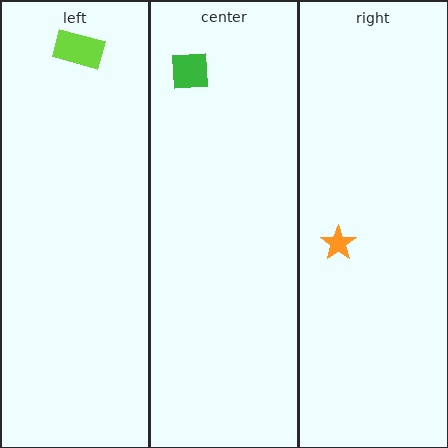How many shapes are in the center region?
1.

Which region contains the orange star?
The right region.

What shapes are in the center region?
The green square.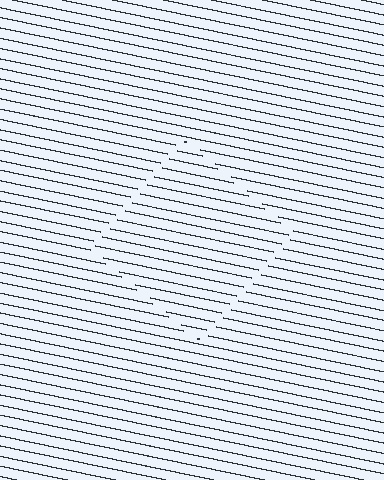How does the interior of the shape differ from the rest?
The interior of the shape contains the same grating, shifted by half a period — the contour is defined by the phase discontinuity where line-ends from the inner and outer gratings abut.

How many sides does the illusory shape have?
4 sides — the line-ends trace a square.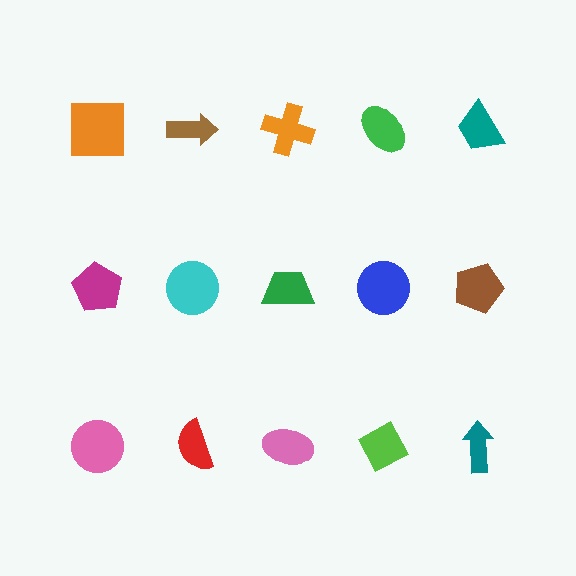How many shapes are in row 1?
5 shapes.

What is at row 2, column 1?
A magenta pentagon.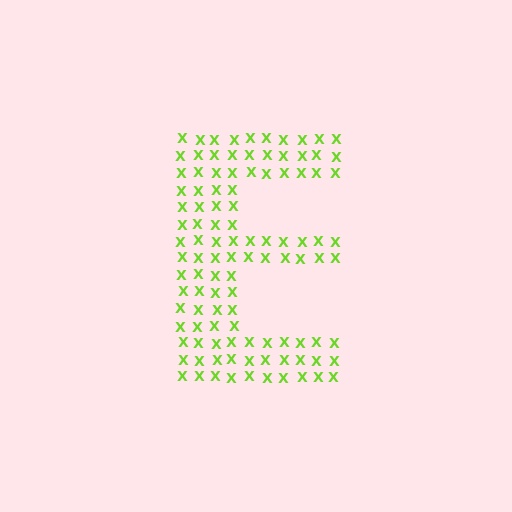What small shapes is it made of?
It is made of small letter X's.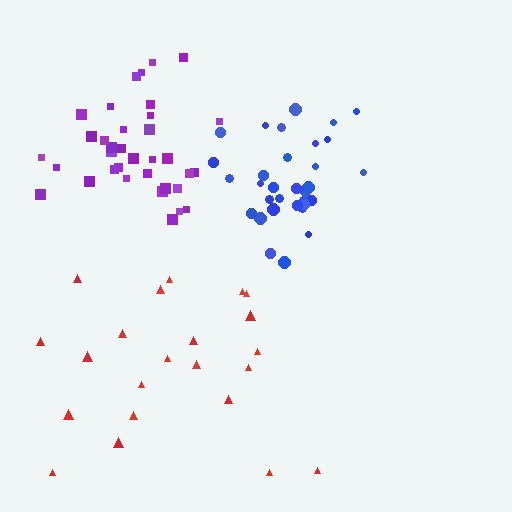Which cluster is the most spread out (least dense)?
Red.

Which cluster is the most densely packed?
Blue.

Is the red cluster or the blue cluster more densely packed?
Blue.